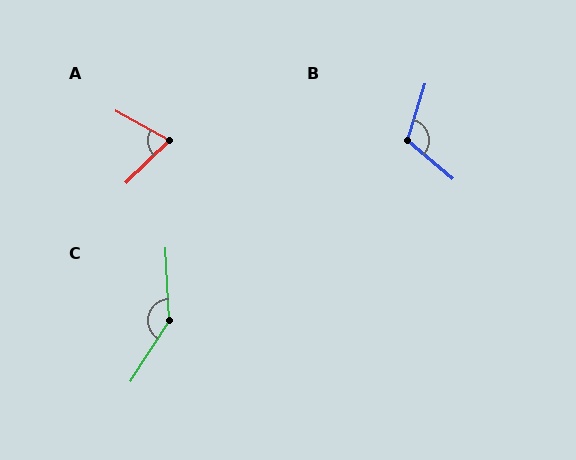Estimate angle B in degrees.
Approximately 113 degrees.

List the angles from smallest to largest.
A (73°), B (113°), C (144°).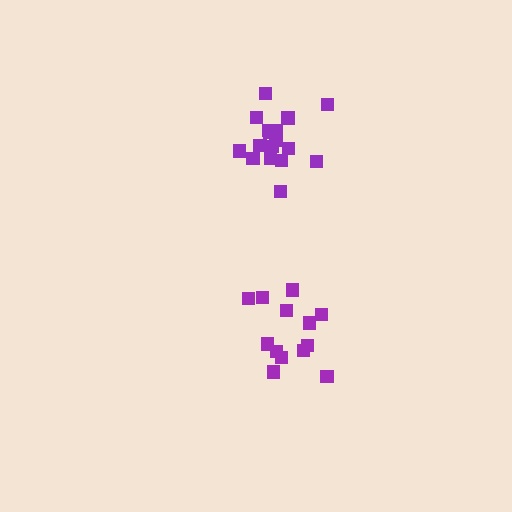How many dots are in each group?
Group 1: 13 dots, Group 2: 18 dots (31 total).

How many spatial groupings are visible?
There are 2 spatial groupings.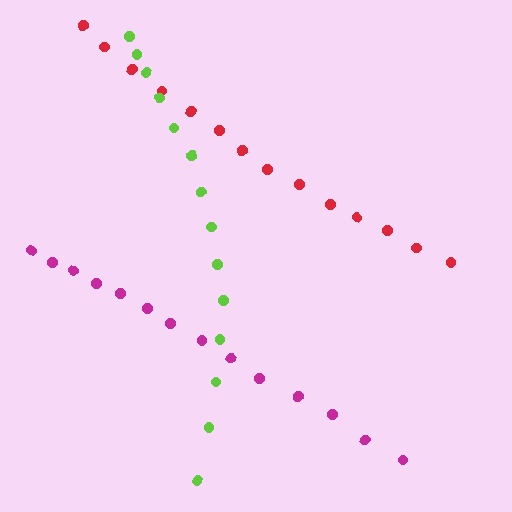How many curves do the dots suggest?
There are 3 distinct paths.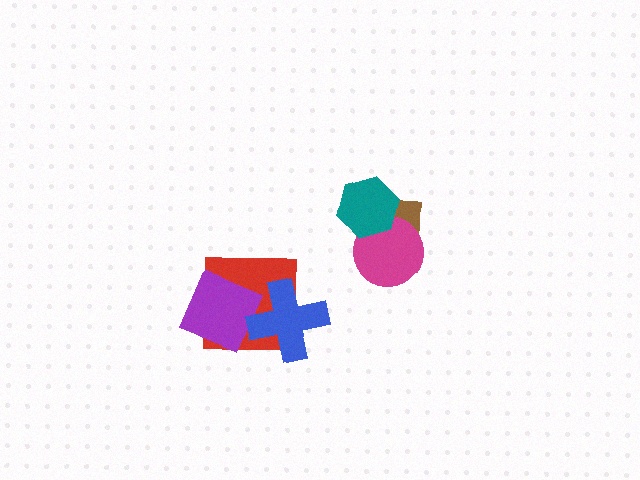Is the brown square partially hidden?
Yes, it is partially covered by another shape.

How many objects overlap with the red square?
2 objects overlap with the red square.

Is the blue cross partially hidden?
No, no other shape covers it.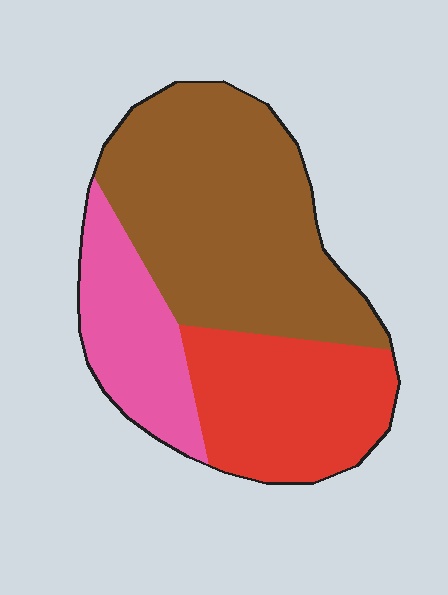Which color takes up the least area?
Pink, at roughly 20%.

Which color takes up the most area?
Brown, at roughly 50%.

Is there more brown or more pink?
Brown.